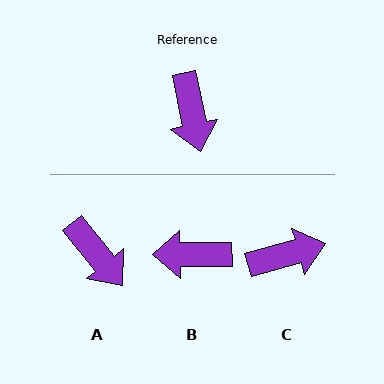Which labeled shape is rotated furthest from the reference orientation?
B, about 101 degrees away.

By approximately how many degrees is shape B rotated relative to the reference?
Approximately 101 degrees clockwise.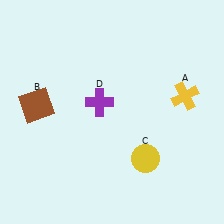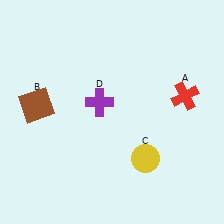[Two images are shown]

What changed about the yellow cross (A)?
In Image 1, A is yellow. In Image 2, it changed to red.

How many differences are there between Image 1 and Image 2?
There is 1 difference between the two images.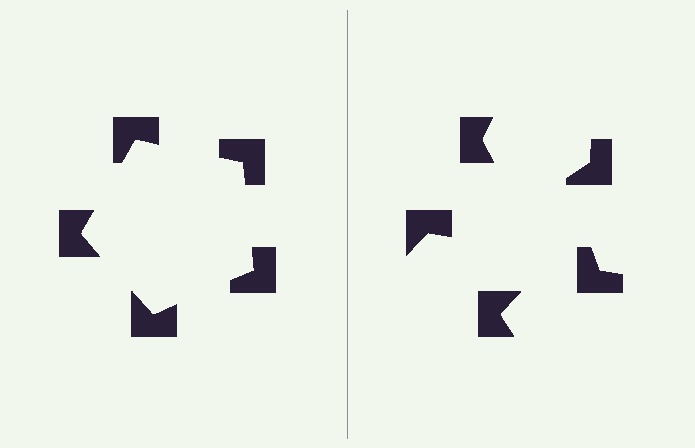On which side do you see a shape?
An illusory pentagon appears on the left side. On the right side the wedge cuts are rotated, so no coherent shape forms.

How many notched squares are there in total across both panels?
10 — 5 on each side.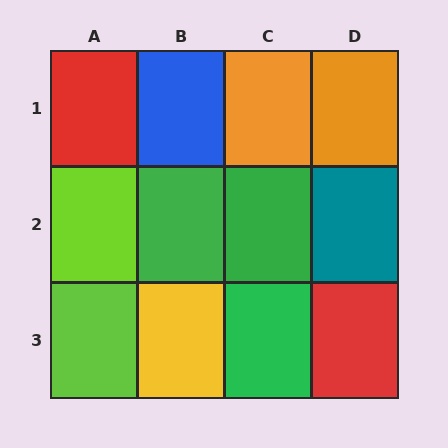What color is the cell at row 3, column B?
Yellow.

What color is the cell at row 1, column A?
Red.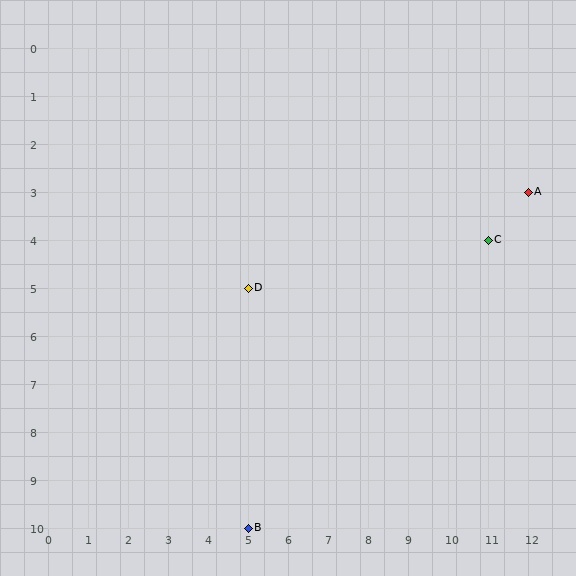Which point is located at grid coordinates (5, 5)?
Point D is at (5, 5).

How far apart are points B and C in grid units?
Points B and C are 6 columns and 6 rows apart (about 8.5 grid units diagonally).